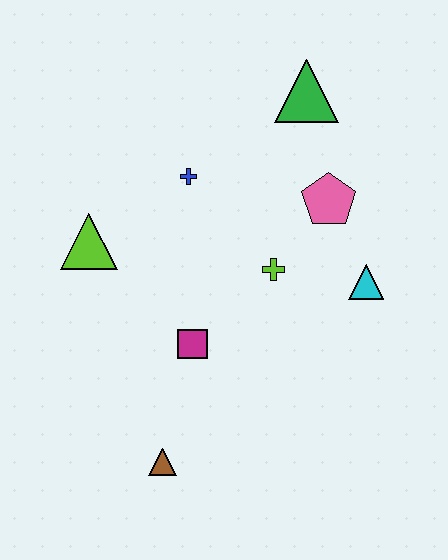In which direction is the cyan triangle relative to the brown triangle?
The cyan triangle is to the right of the brown triangle.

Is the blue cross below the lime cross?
No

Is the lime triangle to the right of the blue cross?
No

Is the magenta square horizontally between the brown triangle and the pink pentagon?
Yes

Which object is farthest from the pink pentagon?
The brown triangle is farthest from the pink pentagon.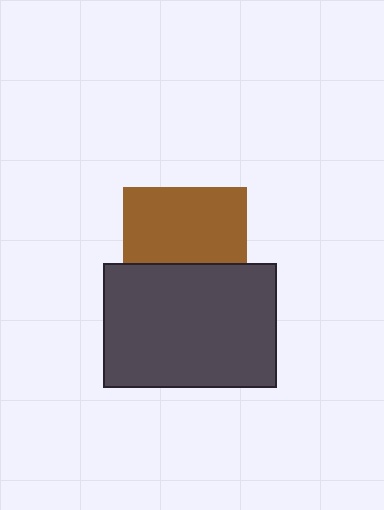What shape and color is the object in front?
The object in front is a dark gray rectangle.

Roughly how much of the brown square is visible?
About half of it is visible (roughly 61%).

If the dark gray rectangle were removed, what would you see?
You would see the complete brown square.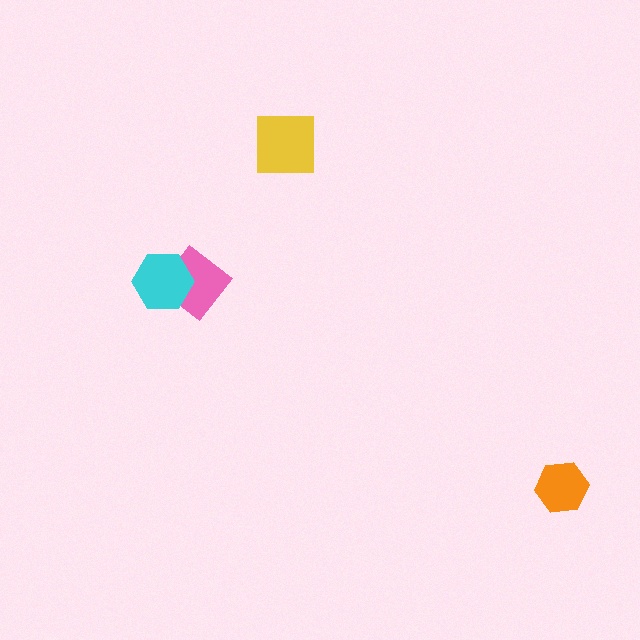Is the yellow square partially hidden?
No, no other shape covers it.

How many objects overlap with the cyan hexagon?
1 object overlaps with the cyan hexagon.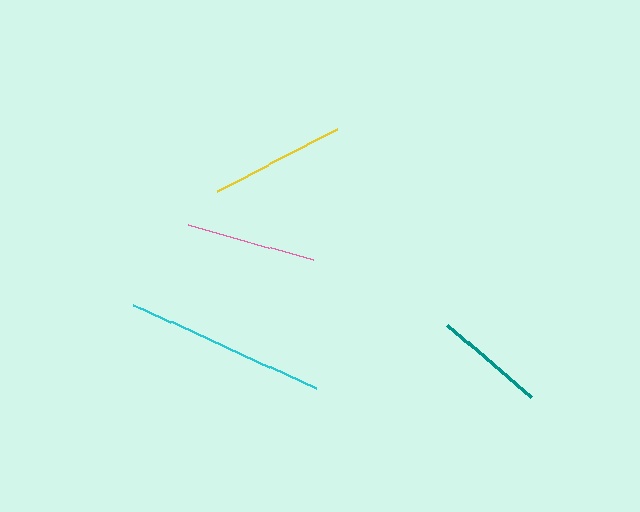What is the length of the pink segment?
The pink segment is approximately 130 pixels long.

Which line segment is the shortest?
The teal line is the shortest at approximately 110 pixels.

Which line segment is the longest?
The cyan line is the longest at approximately 201 pixels.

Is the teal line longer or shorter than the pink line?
The pink line is longer than the teal line.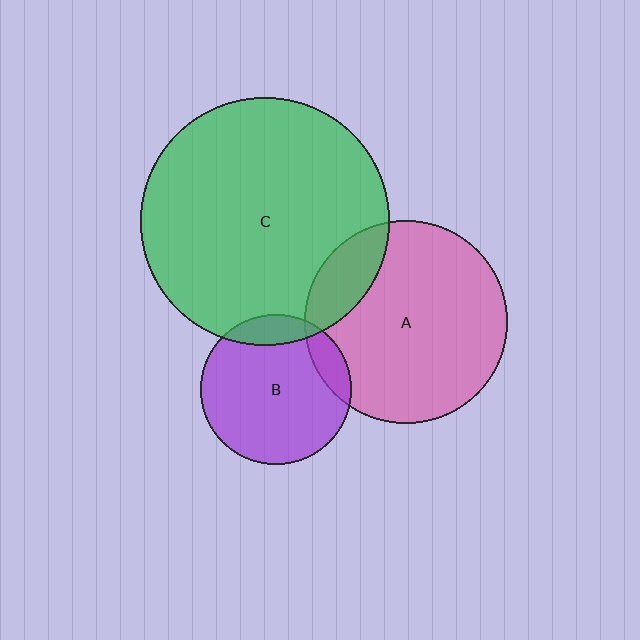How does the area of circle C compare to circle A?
Approximately 1.5 times.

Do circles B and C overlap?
Yes.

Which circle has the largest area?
Circle C (green).